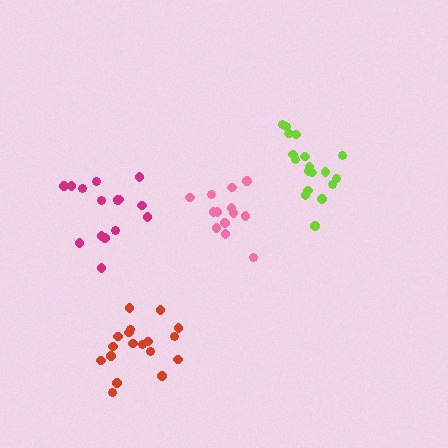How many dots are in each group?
Group 1: 18 dots, Group 2: 13 dots, Group 3: 18 dots, Group 4: 16 dots (65 total).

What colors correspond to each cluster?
The clusters are colored: lime, pink, red, magenta.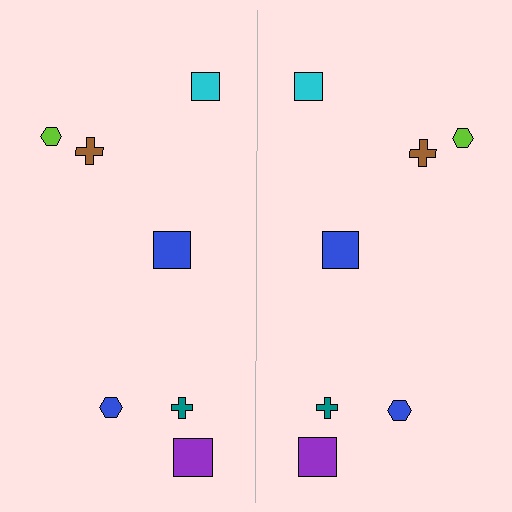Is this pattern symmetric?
Yes, this pattern has bilateral (reflection) symmetry.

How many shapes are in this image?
There are 14 shapes in this image.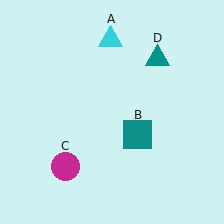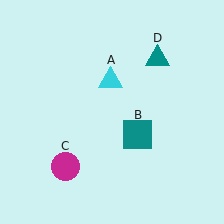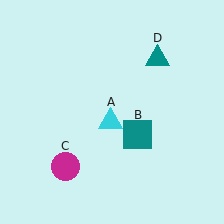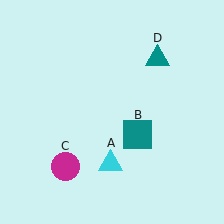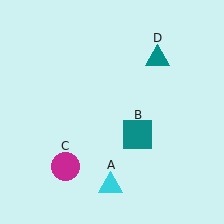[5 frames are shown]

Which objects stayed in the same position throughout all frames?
Teal square (object B) and magenta circle (object C) and teal triangle (object D) remained stationary.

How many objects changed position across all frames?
1 object changed position: cyan triangle (object A).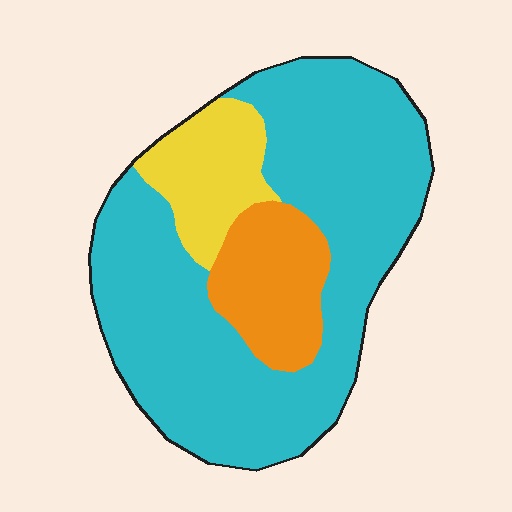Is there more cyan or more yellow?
Cyan.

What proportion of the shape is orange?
Orange takes up about one sixth (1/6) of the shape.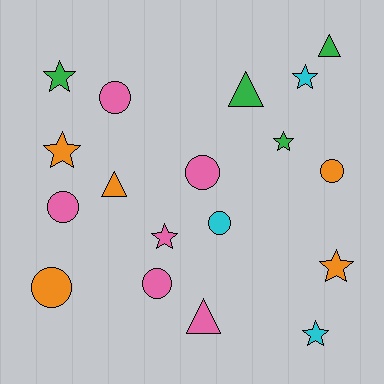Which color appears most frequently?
Pink, with 6 objects.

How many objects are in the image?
There are 18 objects.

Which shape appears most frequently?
Circle, with 7 objects.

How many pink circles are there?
There are 4 pink circles.